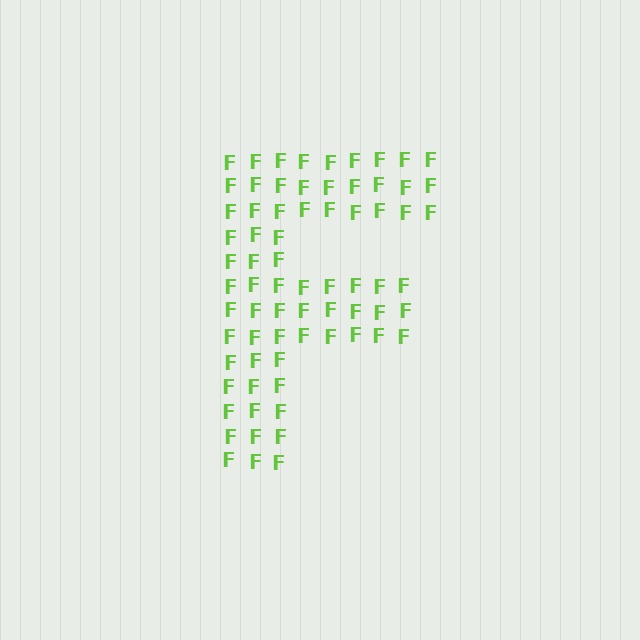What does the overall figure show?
The overall figure shows the letter F.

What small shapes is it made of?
It is made of small letter F's.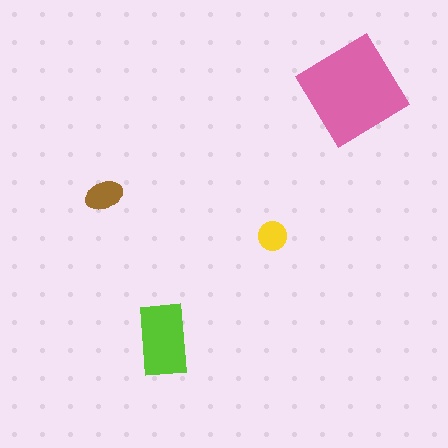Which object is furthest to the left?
The brown ellipse is leftmost.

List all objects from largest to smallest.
The pink diamond, the lime rectangle, the brown ellipse, the yellow circle.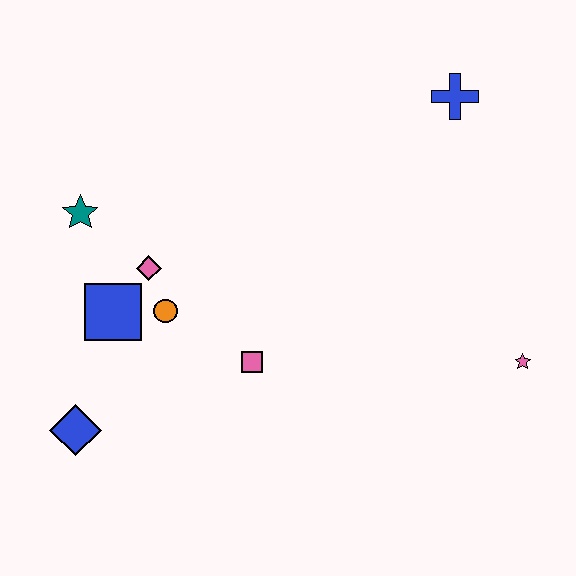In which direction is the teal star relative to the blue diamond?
The teal star is above the blue diamond.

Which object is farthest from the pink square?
The blue cross is farthest from the pink square.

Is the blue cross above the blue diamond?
Yes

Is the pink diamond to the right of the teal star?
Yes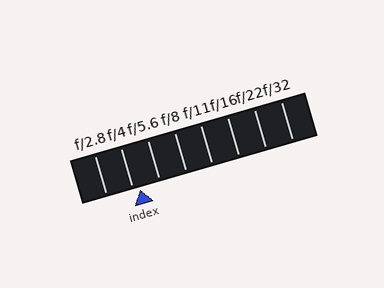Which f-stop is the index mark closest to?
The index mark is closest to f/4.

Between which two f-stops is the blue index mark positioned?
The index mark is between f/4 and f/5.6.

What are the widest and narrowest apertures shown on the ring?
The widest aperture shown is f/2.8 and the narrowest is f/32.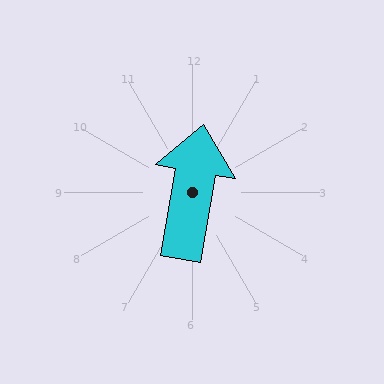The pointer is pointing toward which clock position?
Roughly 12 o'clock.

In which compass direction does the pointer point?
North.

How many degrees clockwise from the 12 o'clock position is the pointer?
Approximately 10 degrees.